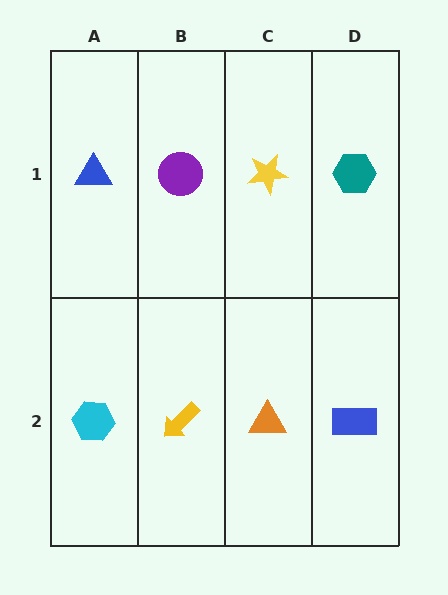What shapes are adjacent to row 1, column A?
A cyan hexagon (row 2, column A), a purple circle (row 1, column B).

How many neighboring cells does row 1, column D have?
2.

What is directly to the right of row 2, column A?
A yellow arrow.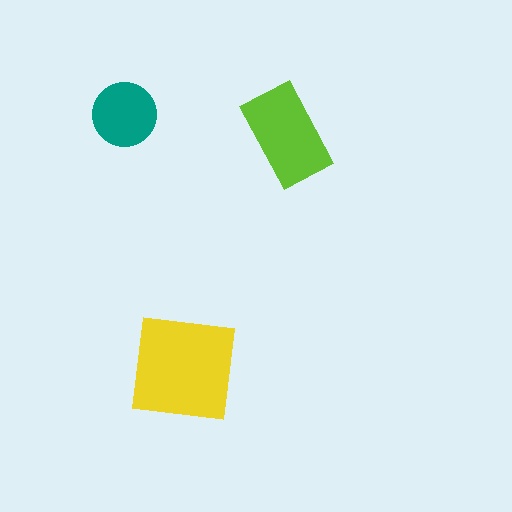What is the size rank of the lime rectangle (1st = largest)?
2nd.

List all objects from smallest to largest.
The teal circle, the lime rectangle, the yellow square.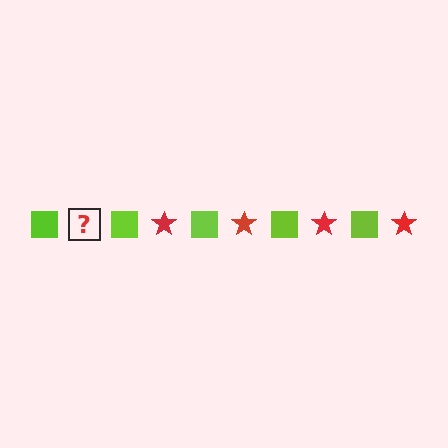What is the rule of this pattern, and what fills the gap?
The rule is that the pattern alternates between lime square and red star. The gap should be filled with a red star.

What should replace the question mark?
The question mark should be replaced with a red star.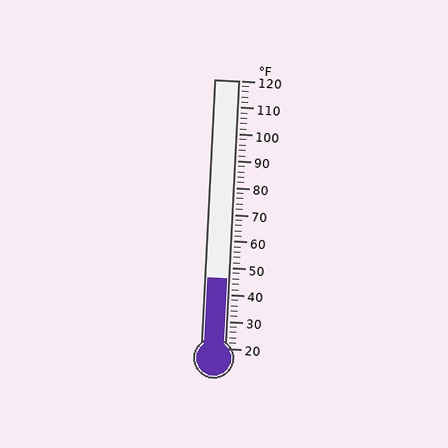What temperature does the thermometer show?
The thermometer shows approximately 46°F.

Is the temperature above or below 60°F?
The temperature is below 60°F.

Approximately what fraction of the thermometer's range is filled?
The thermometer is filled to approximately 25% of its range.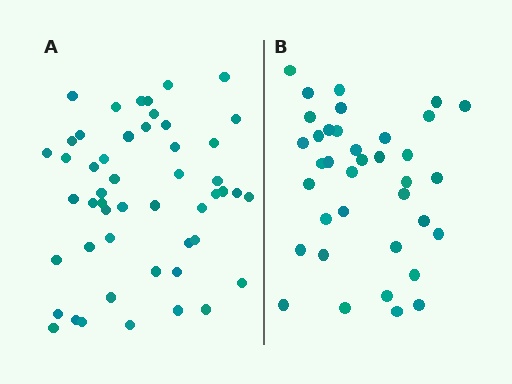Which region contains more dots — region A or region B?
Region A (the left region) has more dots.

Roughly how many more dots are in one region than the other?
Region A has approximately 15 more dots than region B.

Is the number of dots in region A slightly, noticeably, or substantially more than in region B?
Region A has noticeably more, but not dramatically so. The ratio is roughly 1.4 to 1.